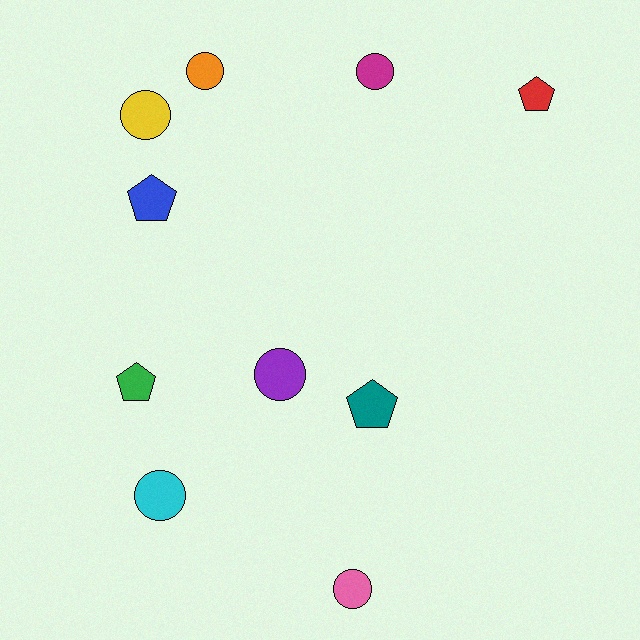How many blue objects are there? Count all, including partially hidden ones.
There is 1 blue object.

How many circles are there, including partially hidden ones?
There are 6 circles.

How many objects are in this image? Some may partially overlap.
There are 10 objects.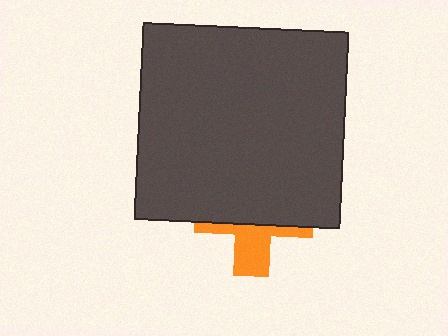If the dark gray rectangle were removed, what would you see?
You would see the complete orange cross.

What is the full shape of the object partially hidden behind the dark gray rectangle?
The partially hidden object is an orange cross.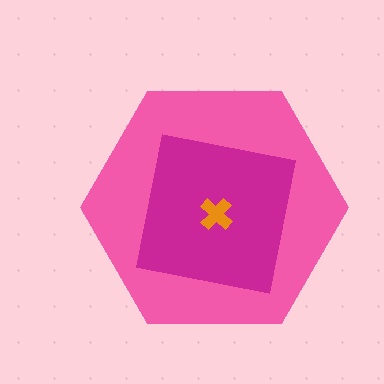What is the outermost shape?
The pink hexagon.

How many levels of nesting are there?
3.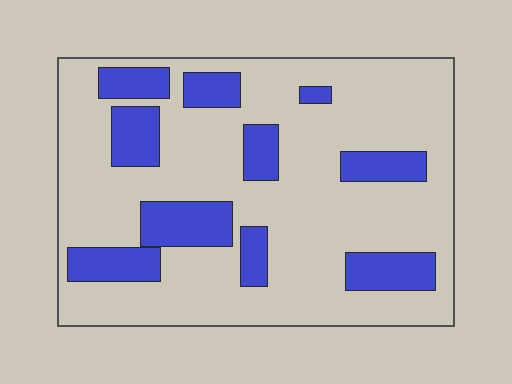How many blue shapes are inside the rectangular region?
10.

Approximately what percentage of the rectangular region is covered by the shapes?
Approximately 25%.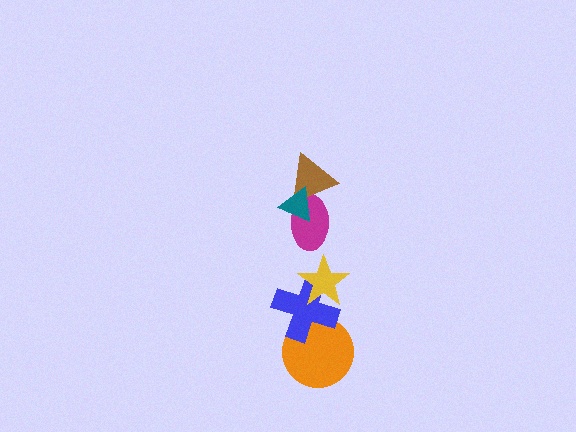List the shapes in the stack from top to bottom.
From top to bottom: the teal triangle, the brown triangle, the magenta ellipse, the yellow star, the blue cross, the orange circle.